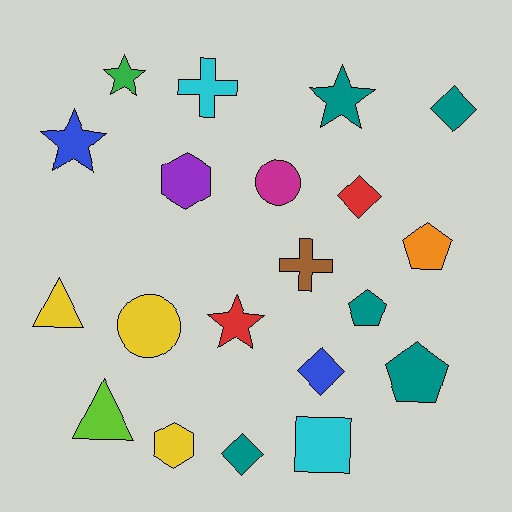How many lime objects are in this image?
There is 1 lime object.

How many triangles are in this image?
There are 2 triangles.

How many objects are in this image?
There are 20 objects.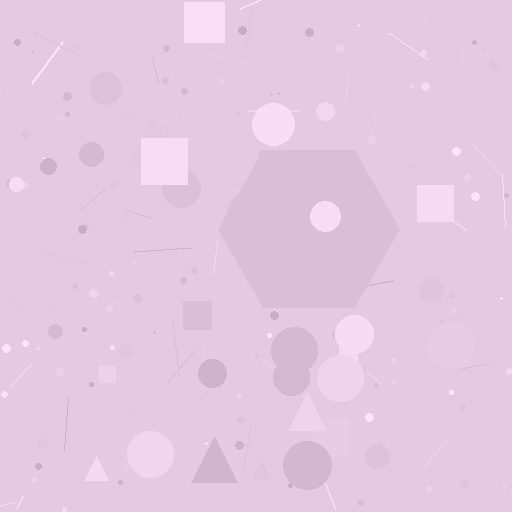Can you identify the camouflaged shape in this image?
The camouflaged shape is a hexagon.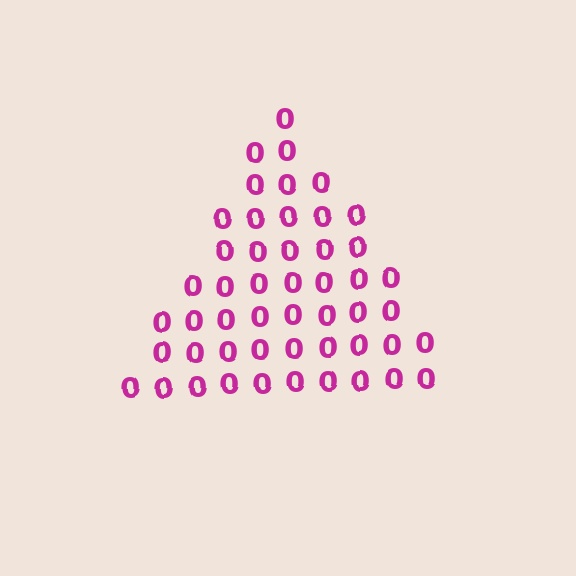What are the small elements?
The small elements are digit 0's.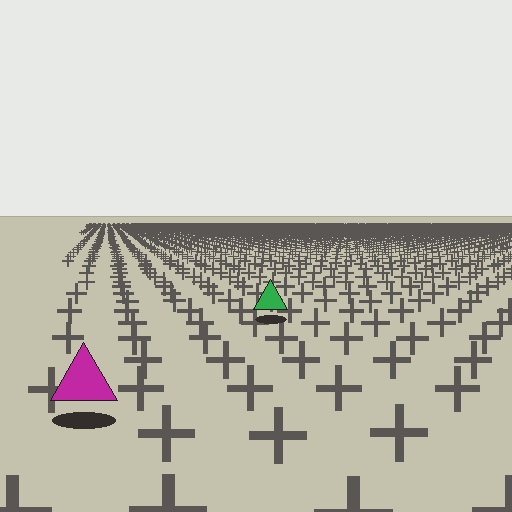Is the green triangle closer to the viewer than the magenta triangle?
No. The magenta triangle is closer — you can tell from the texture gradient: the ground texture is coarser near it.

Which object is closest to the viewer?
The magenta triangle is closest. The texture marks near it are larger and more spread out.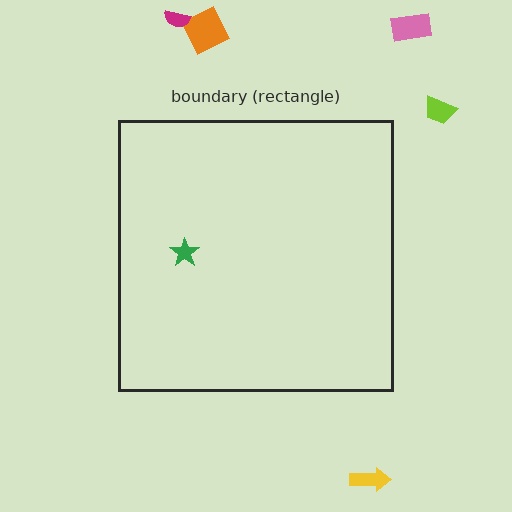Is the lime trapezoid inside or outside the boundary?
Outside.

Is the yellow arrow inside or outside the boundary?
Outside.